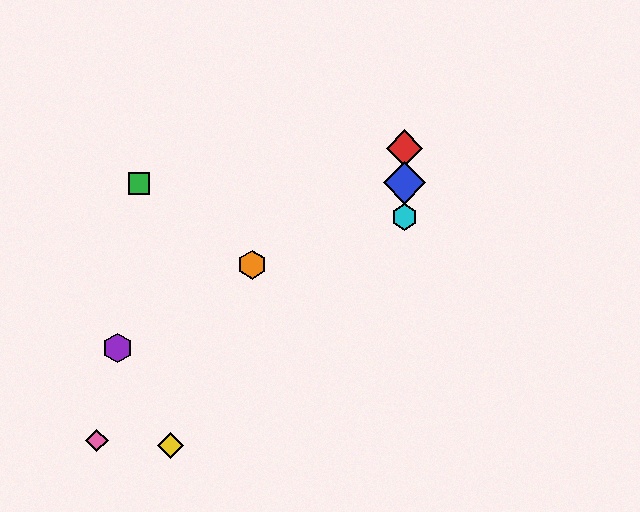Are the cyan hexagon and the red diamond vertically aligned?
Yes, both are at x≈405.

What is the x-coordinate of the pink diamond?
The pink diamond is at x≈97.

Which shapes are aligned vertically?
The red diamond, the blue diamond, the cyan hexagon are aligned vertically.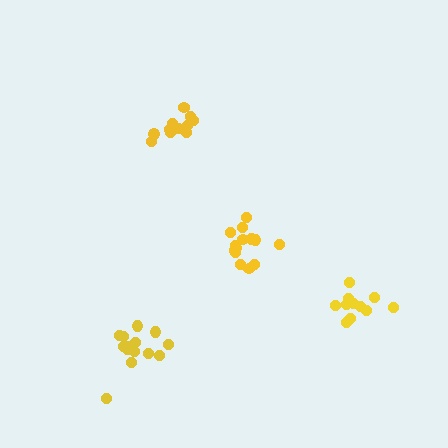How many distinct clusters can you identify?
There are 4 distinct clusters.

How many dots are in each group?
Group 1: 11 dots, Group 2: 11 dots, Group 3: 14 dots, Group 4: 14 dots (50 total).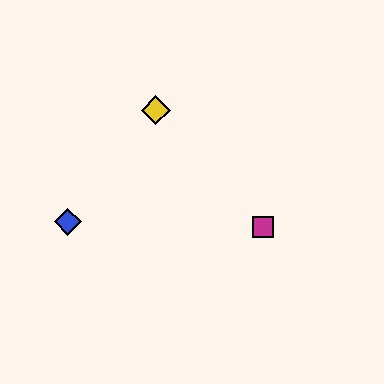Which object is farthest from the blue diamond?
The magenta square is farthest from the blue diamond.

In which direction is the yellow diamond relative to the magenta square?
The yellow diamond is above the magenta square.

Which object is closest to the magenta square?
The yellow diamond is closest to the magenta square.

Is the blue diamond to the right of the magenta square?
No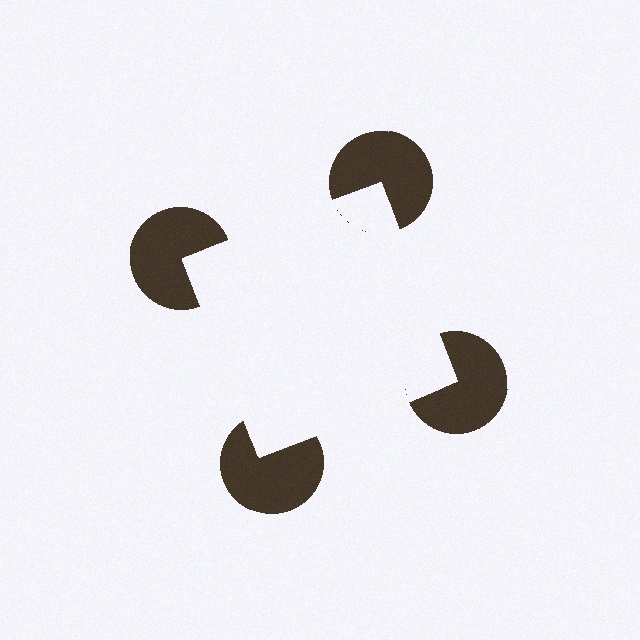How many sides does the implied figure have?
4 sides.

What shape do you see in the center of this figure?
An illusory square — its edges are inferred from the aligned wedge cuts in the pac-man discs, not physically drawn.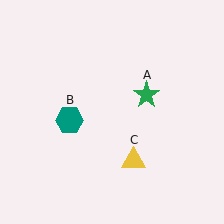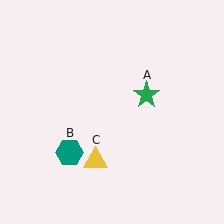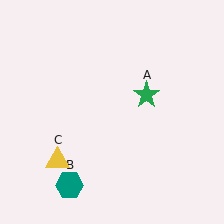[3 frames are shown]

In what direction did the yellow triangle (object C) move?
The yellow triangle (object C) moved left.